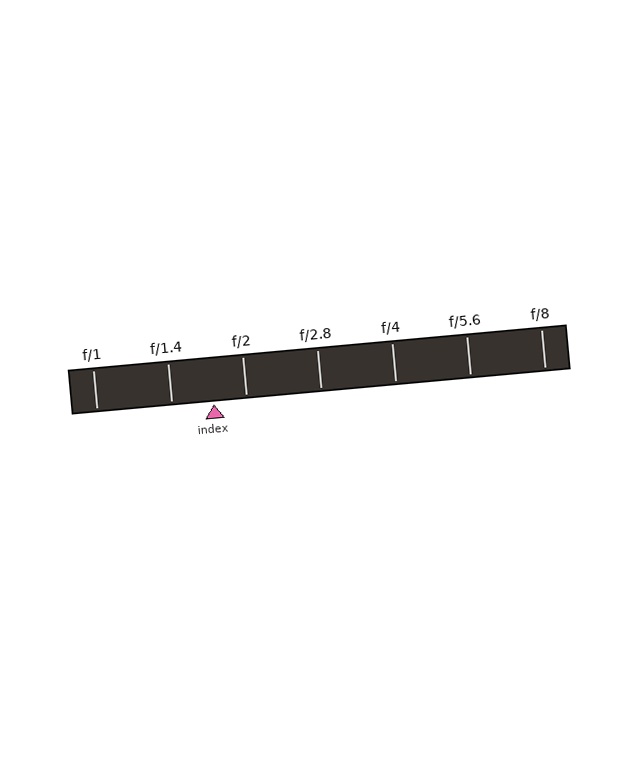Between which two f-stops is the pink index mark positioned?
The index mark is between f/1.4 and f/2.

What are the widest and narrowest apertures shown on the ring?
The widest aperture shown is f/1 and the narrowest is f/8.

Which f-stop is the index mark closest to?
The index mark is closest to f/2.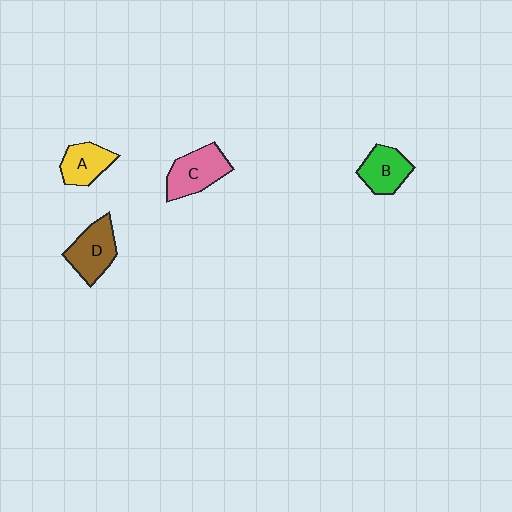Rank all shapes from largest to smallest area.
From largest to smallest: C (pink), D (brown), B (green), A (yellow).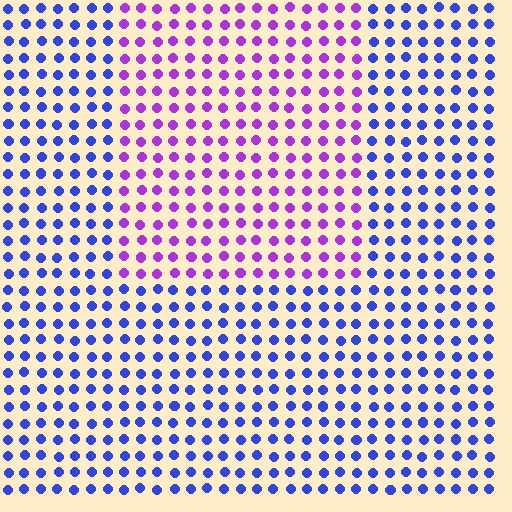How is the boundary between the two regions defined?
The boundary is defined purely by a slight shift in hue (about 50 degrees). Spacing, size, and orientation are identical on both sides.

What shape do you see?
I see a rectangle.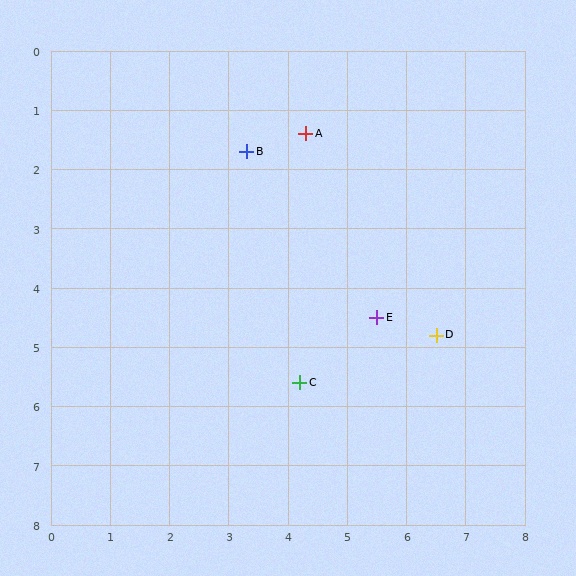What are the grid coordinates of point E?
Point E is at approximately (5.5, 4.5).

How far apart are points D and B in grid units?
Points D and B are about 4.5 grid units apart.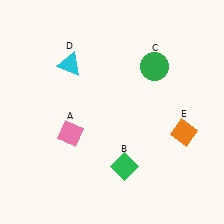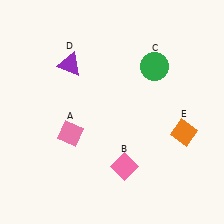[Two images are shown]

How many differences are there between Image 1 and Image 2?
There are 2 differences between the two images.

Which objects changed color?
B changed from green to pink. D changed from cyan to purple.